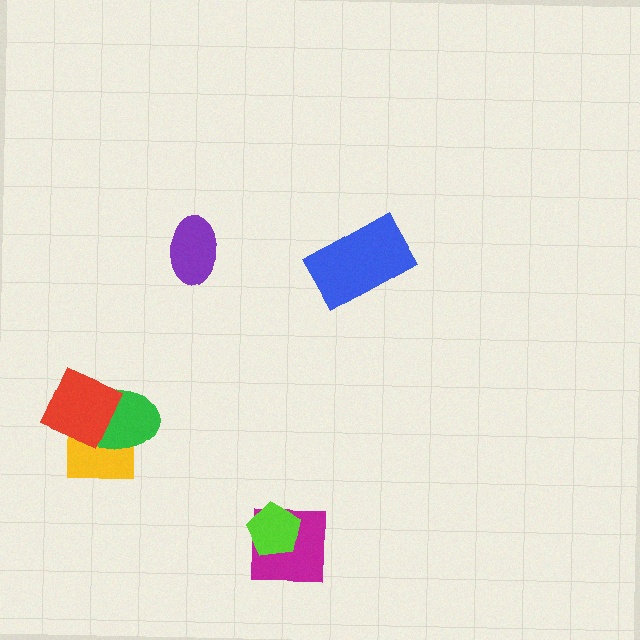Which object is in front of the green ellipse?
The red diamond is in front of the green ellipse.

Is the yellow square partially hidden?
Yes, it is partially covered by another shape.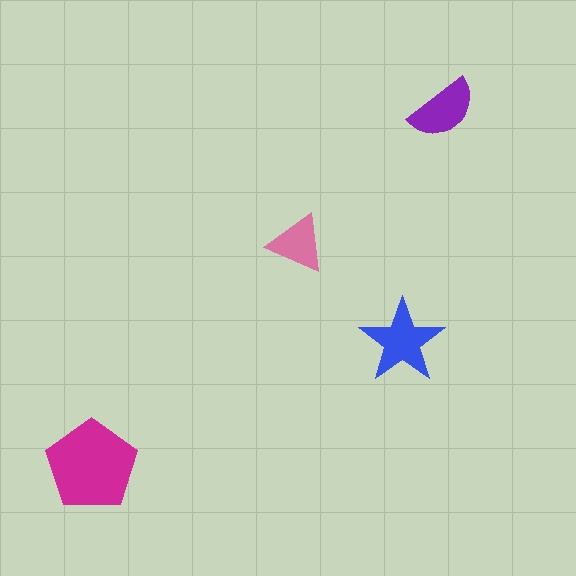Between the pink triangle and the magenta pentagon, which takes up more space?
The magenta pentagon.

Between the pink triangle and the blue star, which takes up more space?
The blue star.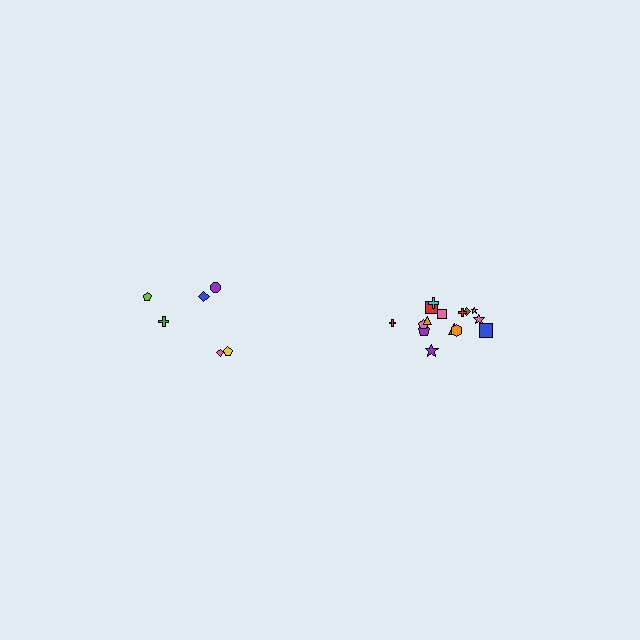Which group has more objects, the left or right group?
The right group.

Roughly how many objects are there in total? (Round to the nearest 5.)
Roughly 20 objects in total.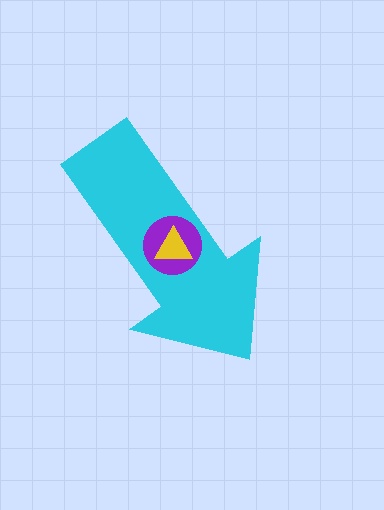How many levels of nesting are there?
3.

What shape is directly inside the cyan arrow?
The purple circle.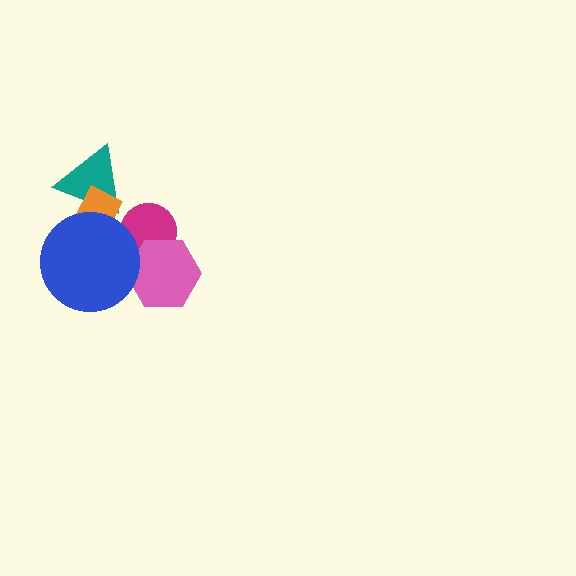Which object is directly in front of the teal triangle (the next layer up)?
The orange diamond is directly in front of the teal triangle.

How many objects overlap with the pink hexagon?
2 objects overlap with the pink hexagon.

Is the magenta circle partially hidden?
Yes, it is partially covered by another shape.